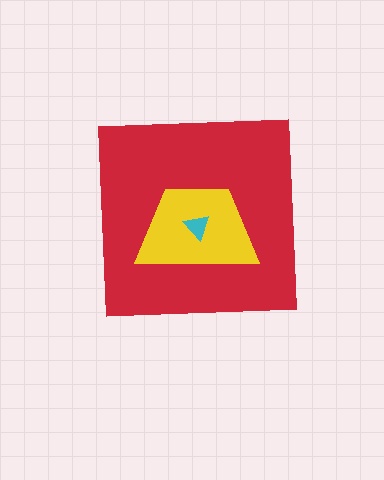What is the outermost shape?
The red square.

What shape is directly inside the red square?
The yellow trapezoid.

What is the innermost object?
The cyan triangle.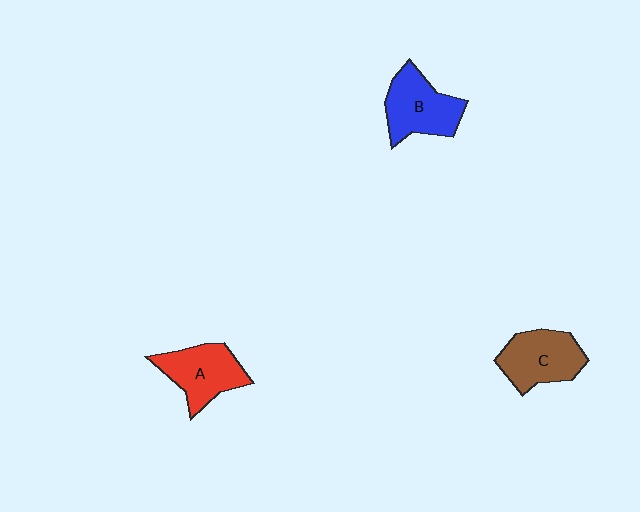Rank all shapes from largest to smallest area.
From largest to smallest: B (blue), C (brown), A (red).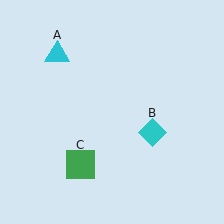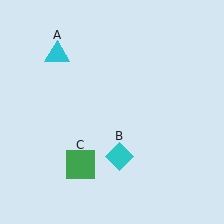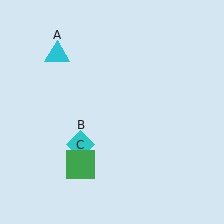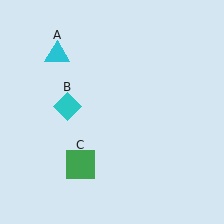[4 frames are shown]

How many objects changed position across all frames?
1 object changed position: cyan diamond (object B).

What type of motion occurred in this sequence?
The cyan diamond (object B) rotated clockwise around the center of the scene.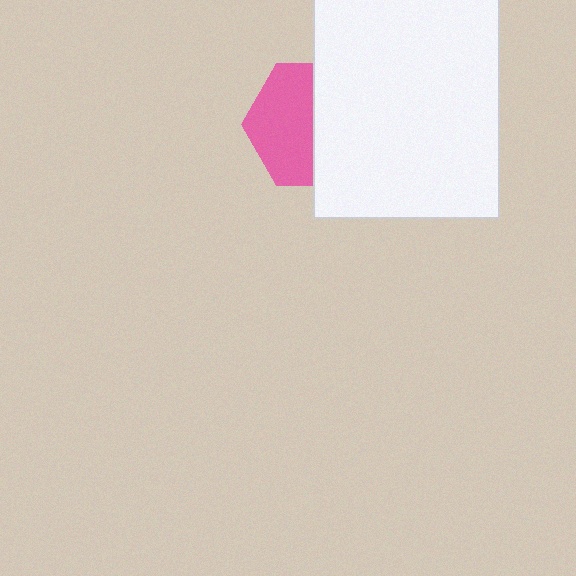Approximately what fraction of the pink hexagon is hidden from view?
Roughly 48% of the pink hexagon is hidden behind the white rectangle.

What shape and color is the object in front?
The object in front is a white rectangle.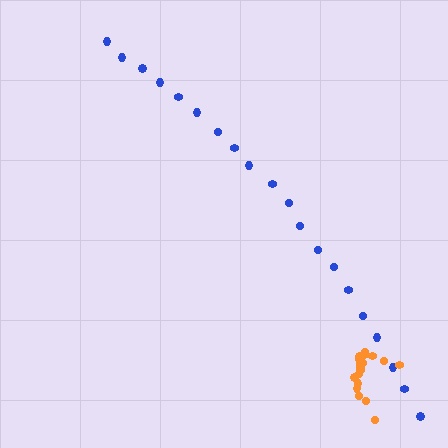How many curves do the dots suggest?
There are 2 distinct paths.